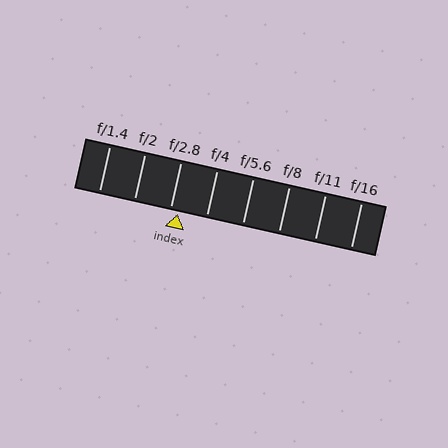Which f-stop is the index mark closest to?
The index mark is closest to f/2.8.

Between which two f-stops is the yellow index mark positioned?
The index mark is between f/2.8 and f/4.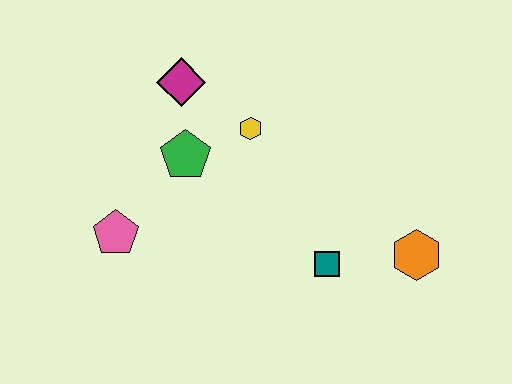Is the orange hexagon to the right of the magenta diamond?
Yes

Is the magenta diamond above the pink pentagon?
Yes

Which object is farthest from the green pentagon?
The orange hexagon is farthest from the green pentagon.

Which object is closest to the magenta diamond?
The green pentagon is closest to the magenta diamond.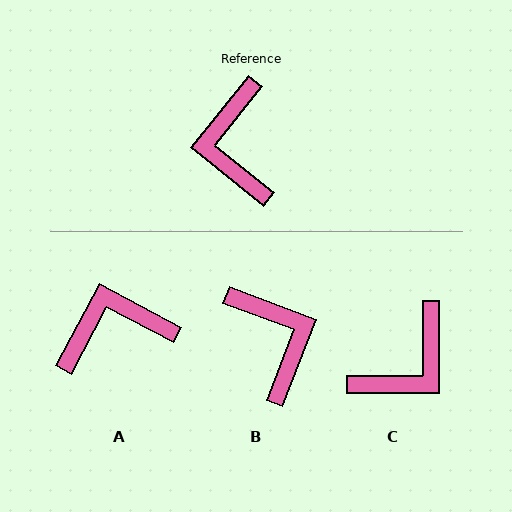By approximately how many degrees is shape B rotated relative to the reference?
Approximately 162 degrees clockwise.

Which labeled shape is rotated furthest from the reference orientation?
B, about 162 degrees away.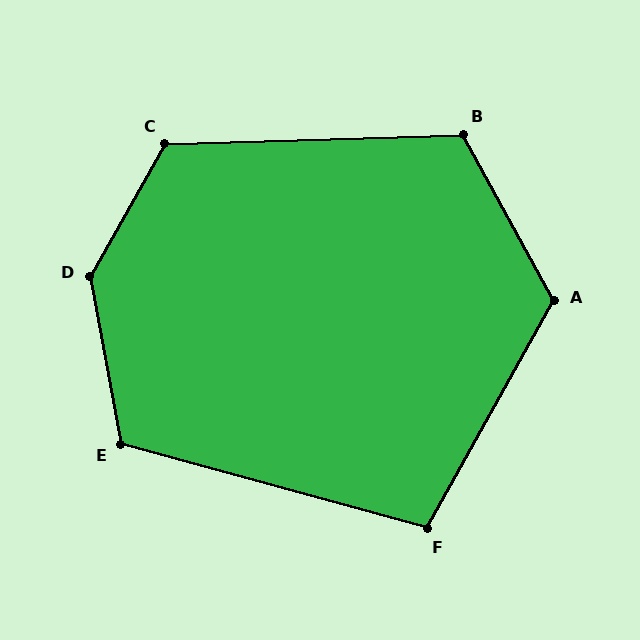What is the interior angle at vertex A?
Approximately 123 degrees (obtuse).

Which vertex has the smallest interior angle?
F, at approximately 104 degrees.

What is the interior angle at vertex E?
Approximately 116 degrees (obtuse).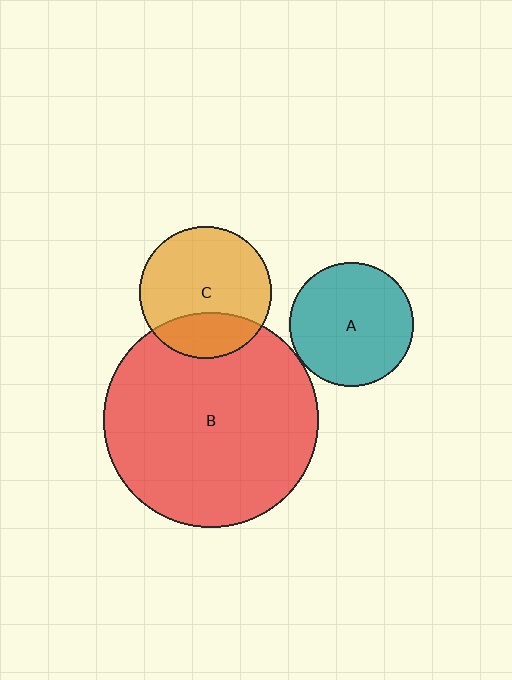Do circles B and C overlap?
Yes.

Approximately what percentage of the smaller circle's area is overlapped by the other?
Approximately 25%.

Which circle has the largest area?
Circle B (red).